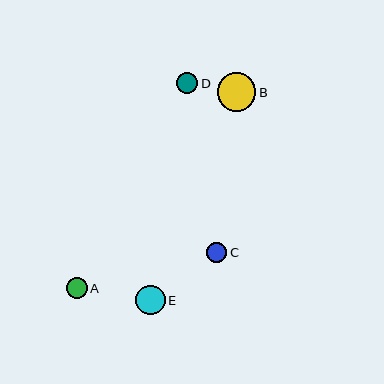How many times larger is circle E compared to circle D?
Circle E is approximately 1.4 times the size of circle D.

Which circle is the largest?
Circle B is the largest with a size of approximately 39 pixels.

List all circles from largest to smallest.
From largest to smallest: B, E, D, A, C.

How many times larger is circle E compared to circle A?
Circle E is approximately 1.4 times the size of circle A.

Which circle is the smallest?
Circle C is the smallest with a size of approximately 20 pixels.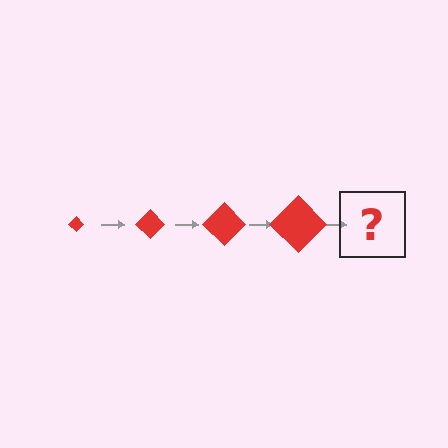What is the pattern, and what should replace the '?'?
The pattern is that the diamond gets progressively larger each step. The '?' should be a red diamond, larger than the previous one.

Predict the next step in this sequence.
The next step is a red diamond, larger than the previous one.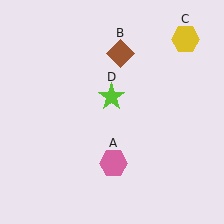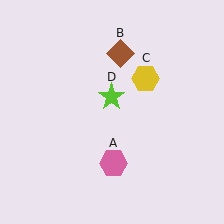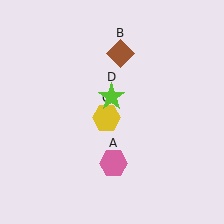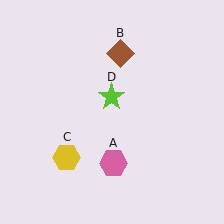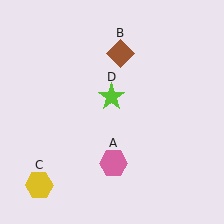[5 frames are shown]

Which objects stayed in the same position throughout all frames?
Pink hexagon (object A) and brown diamond (object B) and lime star (object D) remained stationary.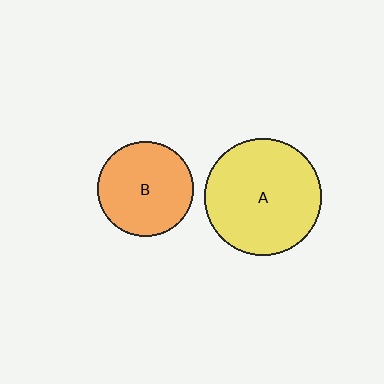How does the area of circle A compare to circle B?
Approximately 1.5 times.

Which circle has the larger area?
Circle A (yellow).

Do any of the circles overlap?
No, none of the circles overlap.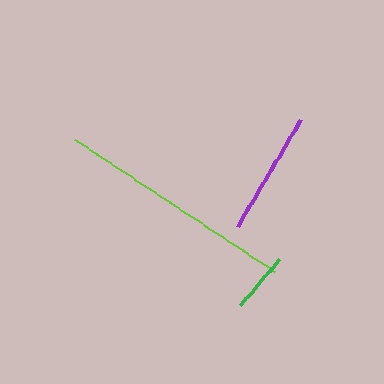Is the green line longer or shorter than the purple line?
The purple line is longer than the green line.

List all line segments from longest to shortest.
From longest to shortest: lime, purple, green.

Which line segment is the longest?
The lime line is the longest at approximately 238 pixels.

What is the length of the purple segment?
The purple segment is approximately 124 pixels long.